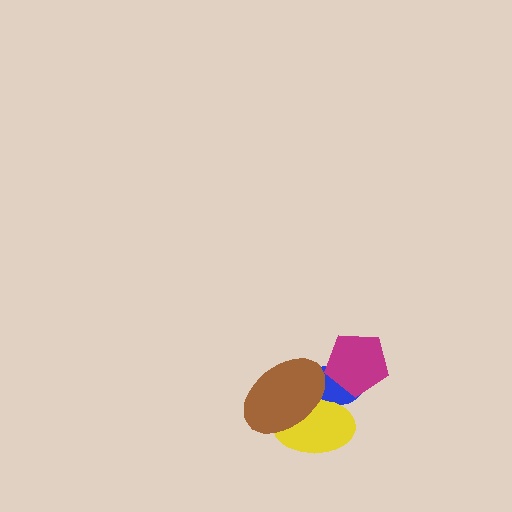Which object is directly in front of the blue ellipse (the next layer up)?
The yellow ellipse is directly in front of the blue ellipse.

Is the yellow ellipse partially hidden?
Yes, it is partially covered by another shape.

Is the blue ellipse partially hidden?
Yes, it is partially covered by another shape.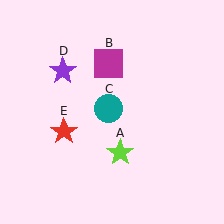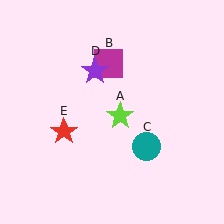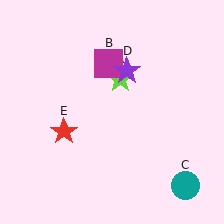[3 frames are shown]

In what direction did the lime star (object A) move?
The lime star (object A) moved up.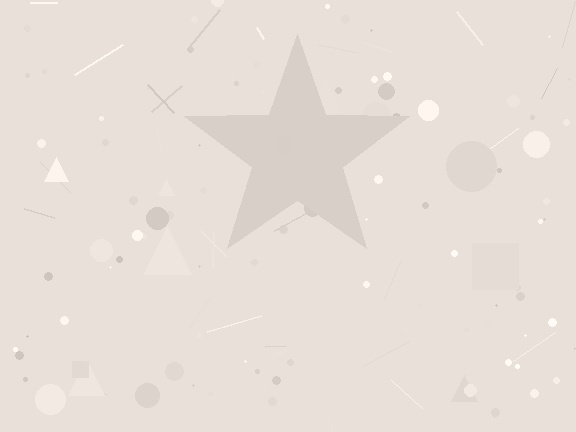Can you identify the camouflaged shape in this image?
The camouflaged shape is a star.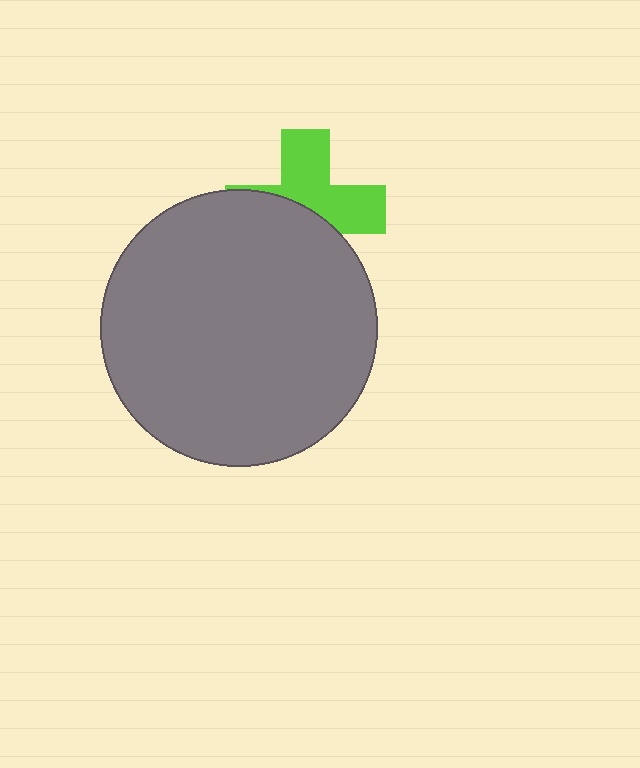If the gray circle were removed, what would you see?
You would see the complete lime cross.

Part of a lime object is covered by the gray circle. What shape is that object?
It is a cross.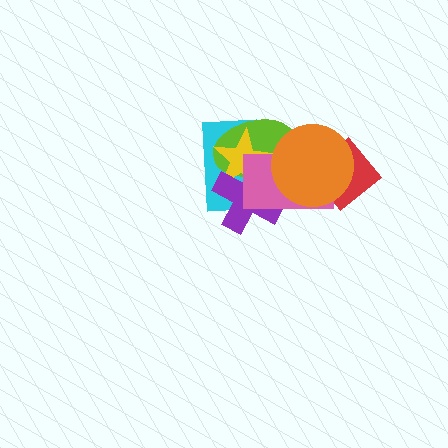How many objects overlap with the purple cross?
4 objects overlap with the purple cross.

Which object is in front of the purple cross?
The pink rectangle is in front of the purple cross.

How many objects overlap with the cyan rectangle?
4 objects overlap with the cyan rectangle.